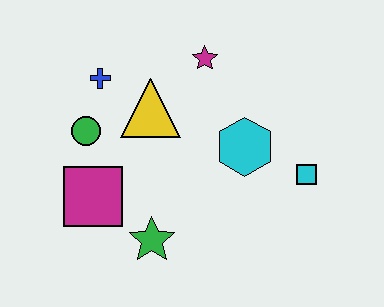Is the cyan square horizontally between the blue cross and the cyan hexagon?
No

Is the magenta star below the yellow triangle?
No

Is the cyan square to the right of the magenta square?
Yes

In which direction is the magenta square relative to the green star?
The magenta square is to the left of the green star.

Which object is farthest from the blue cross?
The cyan square is farthest from the blue cross.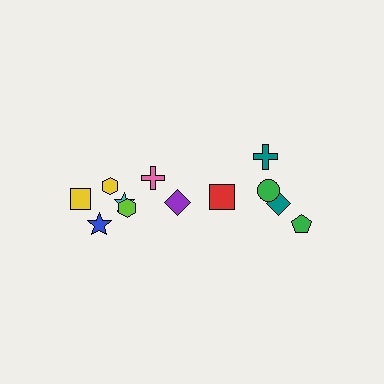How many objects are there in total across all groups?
There are 12 objects.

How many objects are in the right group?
There are 5 objects.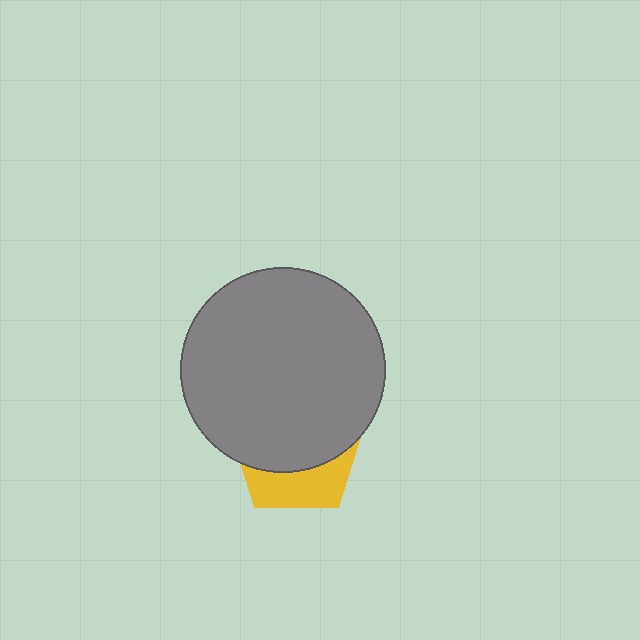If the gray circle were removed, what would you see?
You would see the complete yellow pentagon.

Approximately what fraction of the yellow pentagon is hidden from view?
Roughly 66% of the yellow pentagon is hidden behind the gray circle.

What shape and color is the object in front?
The object in front is a gray circle.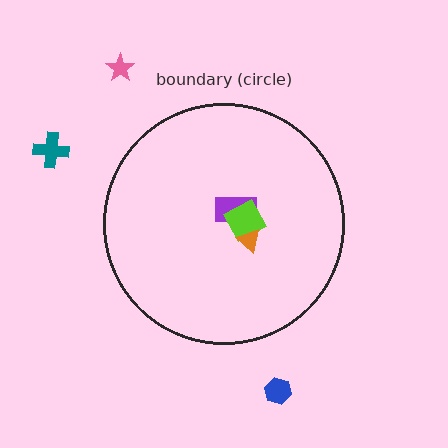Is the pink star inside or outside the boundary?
Outside.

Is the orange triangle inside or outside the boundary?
Inside.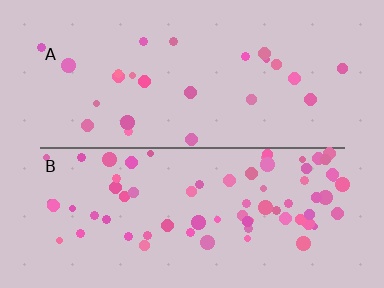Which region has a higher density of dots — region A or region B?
B (the bottom).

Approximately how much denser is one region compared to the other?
Approximately 2.9× — region B over region A.